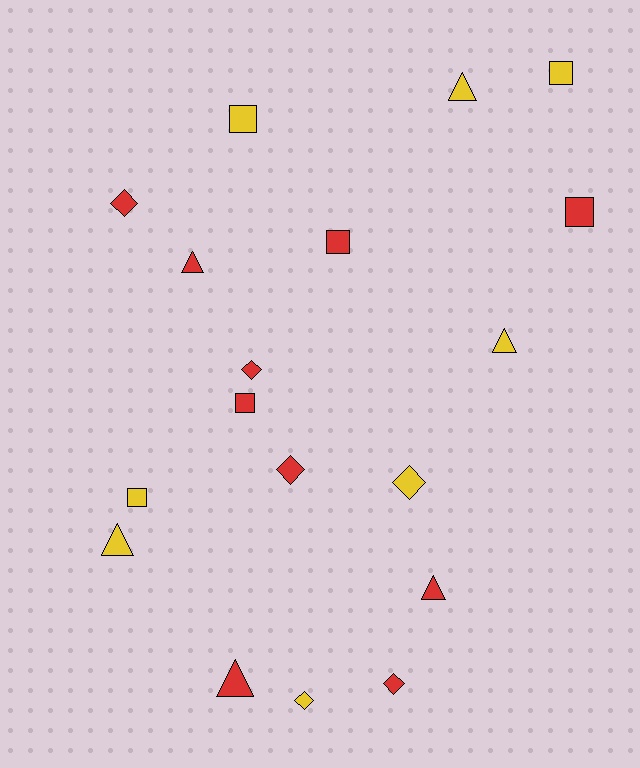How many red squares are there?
There are 3 red squares.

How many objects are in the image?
There are 18 objects.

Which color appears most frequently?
Red, with 10 objects.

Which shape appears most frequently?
Triangle, with 6 objects.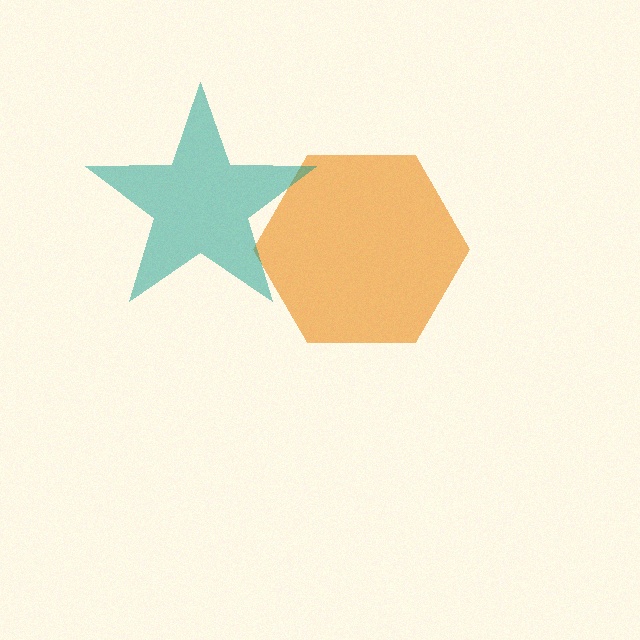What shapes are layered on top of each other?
The layered shapes are: an orange hexagon, a teal star.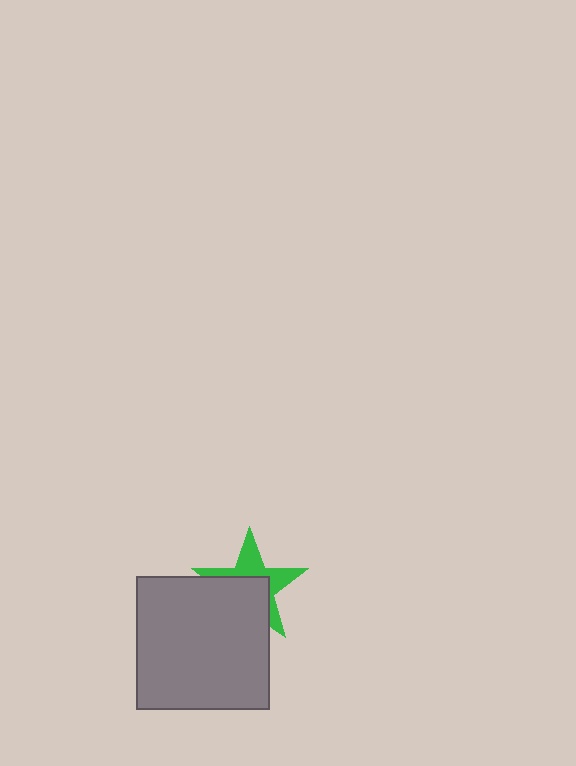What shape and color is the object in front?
The object in front is a gray square.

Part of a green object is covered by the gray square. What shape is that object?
It is a star.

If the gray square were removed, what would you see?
You would see the complete green star.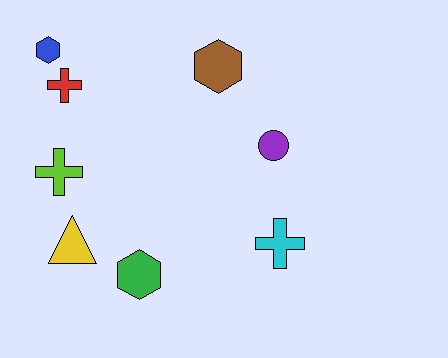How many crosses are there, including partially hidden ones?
There are 3 crosses.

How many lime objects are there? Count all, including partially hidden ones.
There is 1 lime object.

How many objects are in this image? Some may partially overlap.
There are 8 objects.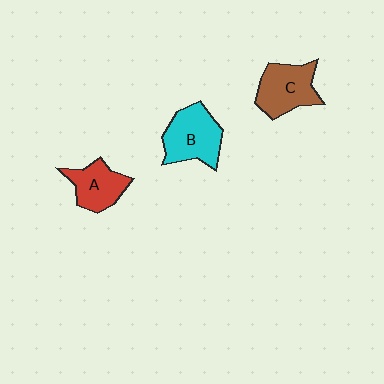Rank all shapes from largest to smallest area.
From largest to smallest: B (cyan), C (brown), A (red).